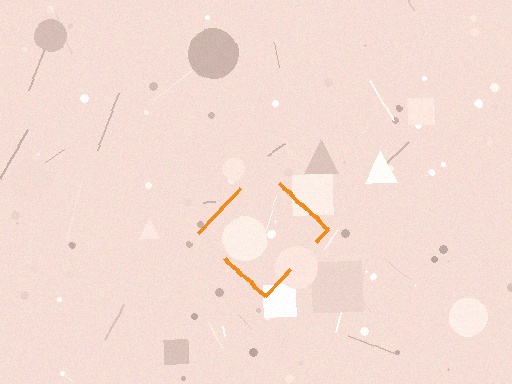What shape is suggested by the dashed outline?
The dashed outline suggests a diamond.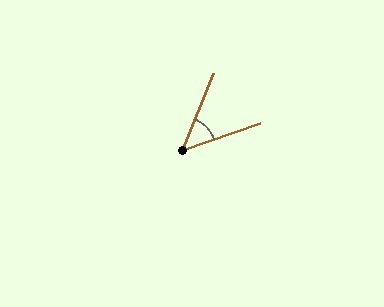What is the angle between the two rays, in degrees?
Approximately 49 degrees.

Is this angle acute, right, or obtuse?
It is acute.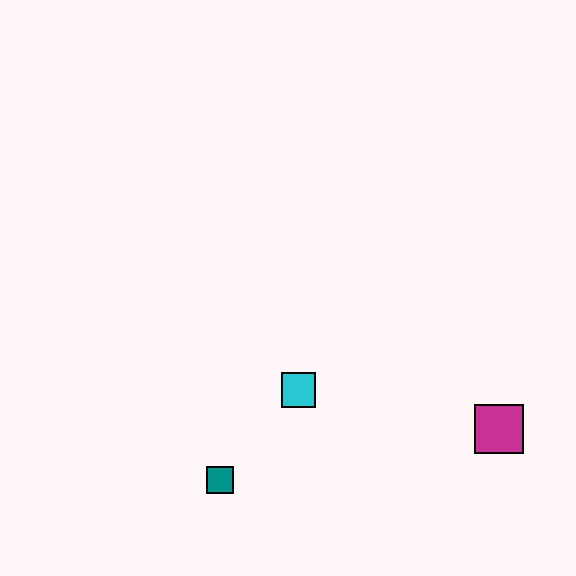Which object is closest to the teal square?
The cyan square is closest to the teal square.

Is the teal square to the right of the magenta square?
No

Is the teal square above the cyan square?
No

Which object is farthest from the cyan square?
The magenta square is farthest from the cyan square.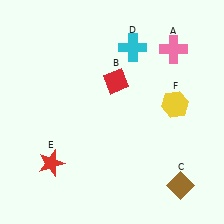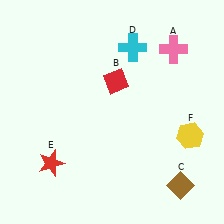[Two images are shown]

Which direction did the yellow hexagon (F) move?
The yellow hexagon (F) moved down.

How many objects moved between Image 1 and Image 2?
1 object moved between the two images.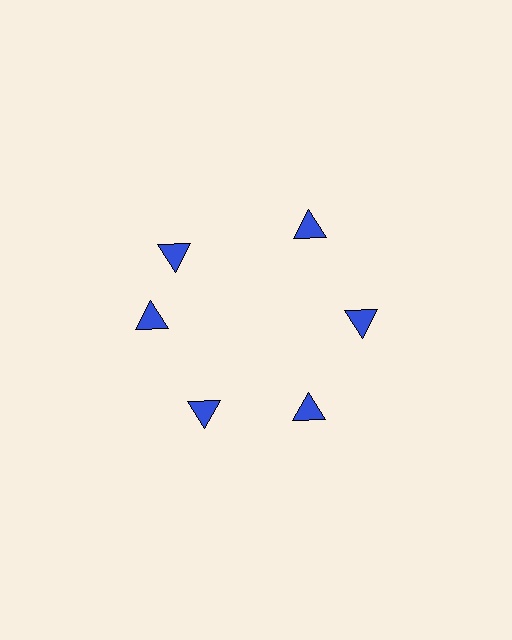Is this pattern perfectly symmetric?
No. The 6 blue triangles are arranged in a ring, but one element near the 11 o'clock position is rotated out of alignment along the ring, breaking the 6-fold rotational symmetry.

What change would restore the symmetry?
The symmetry would be restored by rotating it back into even spacing with its neighbors so that all 6 triangles sit at equal angles and equal distance from the center.